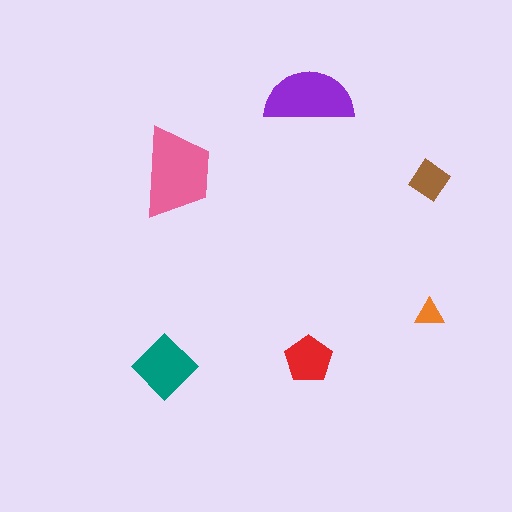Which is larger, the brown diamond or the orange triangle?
The brown diamond.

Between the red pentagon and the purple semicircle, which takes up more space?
The purple semicircle.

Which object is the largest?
The pink trapezoid.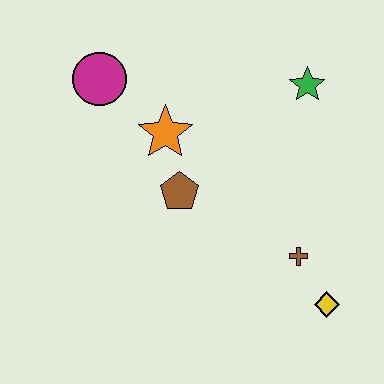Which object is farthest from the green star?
The yellow diamond is farthest from the green star.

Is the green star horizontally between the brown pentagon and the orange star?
No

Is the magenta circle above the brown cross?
Yes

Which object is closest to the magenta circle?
The orange star is closest to the magenta circle.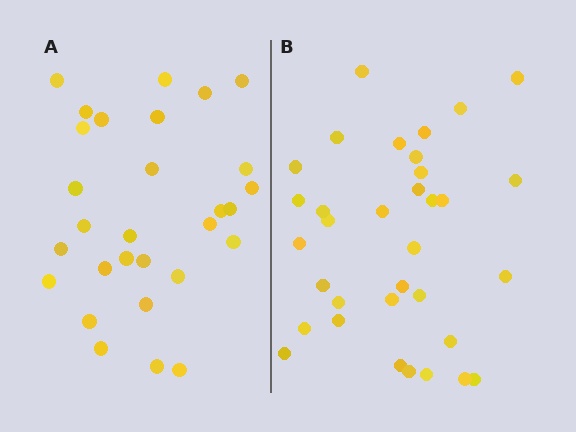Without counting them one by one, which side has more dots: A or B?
Region B (the right region) has more dots.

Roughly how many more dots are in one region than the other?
Region B has about 5 more dots than region A.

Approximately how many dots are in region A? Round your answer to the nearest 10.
About 30 dots. (The exact count is 29, which rounds to 30.)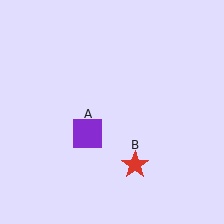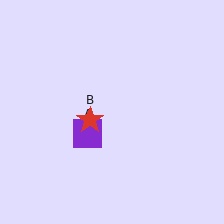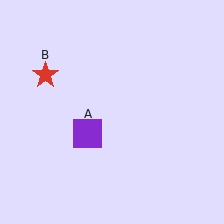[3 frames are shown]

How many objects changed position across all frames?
1 object changed position: red star (object B).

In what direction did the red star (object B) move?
The red star (object B) moved up and to the left.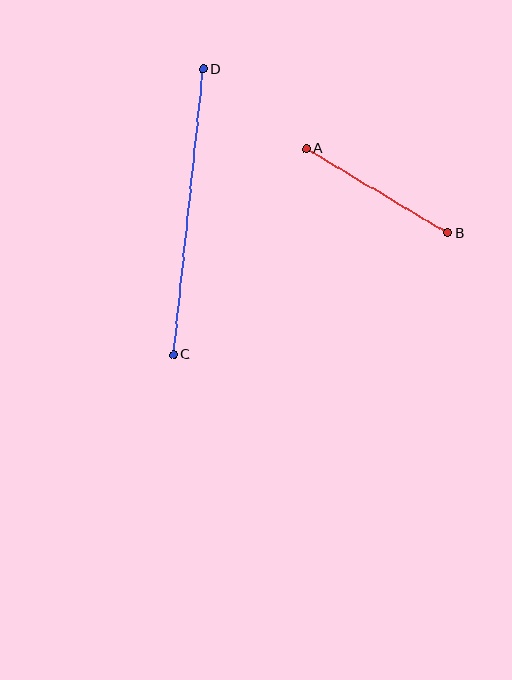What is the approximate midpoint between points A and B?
The midpoint is at approximately (377, 191) pixels.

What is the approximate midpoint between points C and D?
The midpoint is at approximately (188, 212) pixels.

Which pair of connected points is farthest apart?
Points C and D are farthest apart.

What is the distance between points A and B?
The distance is approximately 164 pixels.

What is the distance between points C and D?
The distance is approximately 287 pixels.